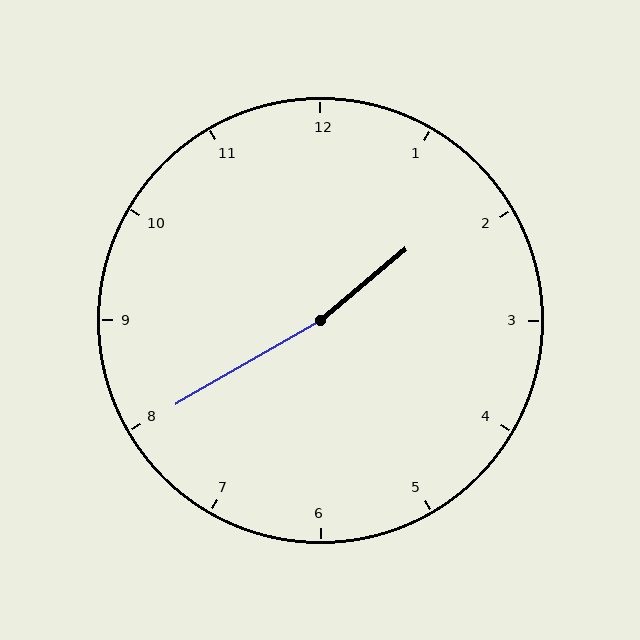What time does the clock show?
1:40.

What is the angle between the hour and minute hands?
Approximately 170 degrees.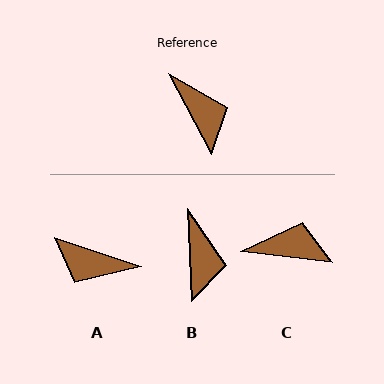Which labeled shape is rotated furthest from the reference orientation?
A, about 137 degrees away.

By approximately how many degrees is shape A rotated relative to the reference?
Approximately 137 degrees clockwise.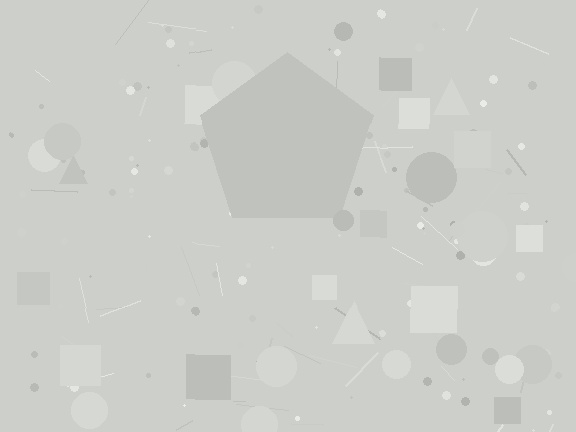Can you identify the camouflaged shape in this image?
The camouflaged shape is a pentagon.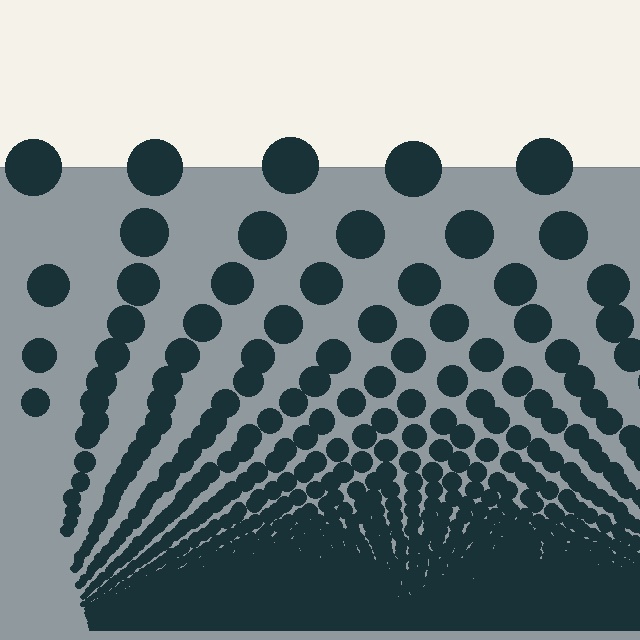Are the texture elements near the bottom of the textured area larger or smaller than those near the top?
Smaller. The gradient is inverted — elements near the bottom are smaller and denser.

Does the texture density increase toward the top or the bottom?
Density increases toward the bottom.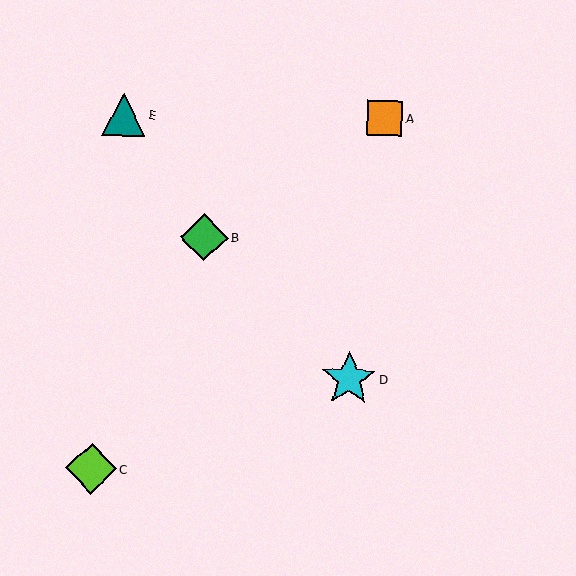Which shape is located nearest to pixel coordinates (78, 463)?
The lime diamond (labeled C) at (91, 468) is nearest to that location.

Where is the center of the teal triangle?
The center of the teal triangle is at (124, 114).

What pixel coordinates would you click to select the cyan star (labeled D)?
Click at (349, 379) to select the cyan star D.